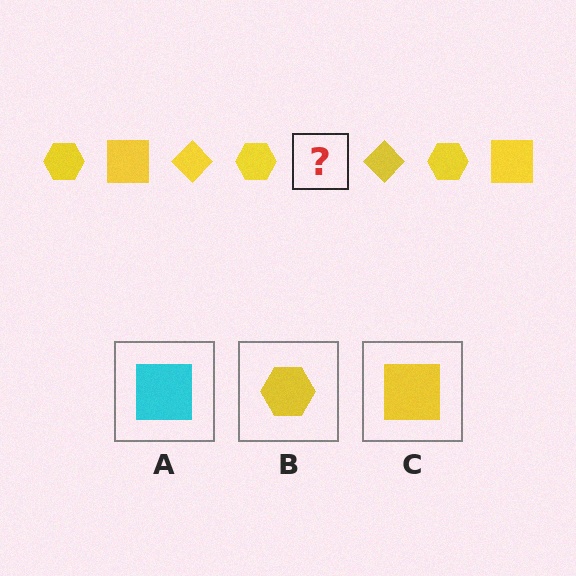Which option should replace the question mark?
Option C.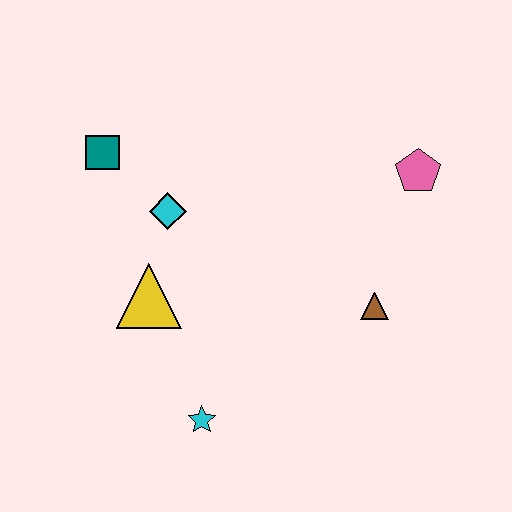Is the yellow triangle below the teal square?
Yes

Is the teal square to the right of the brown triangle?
No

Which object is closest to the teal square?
The cyan diamond is closest to the teal square.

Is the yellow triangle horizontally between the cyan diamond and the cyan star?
No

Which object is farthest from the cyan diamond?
The pink pentagon is farthest from the cyan diamond.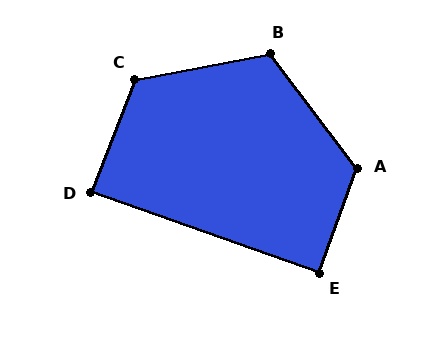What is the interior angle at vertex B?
Approximately 116 degrees (obtuse).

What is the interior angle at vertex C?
Approximately 122 degrees (obtuse).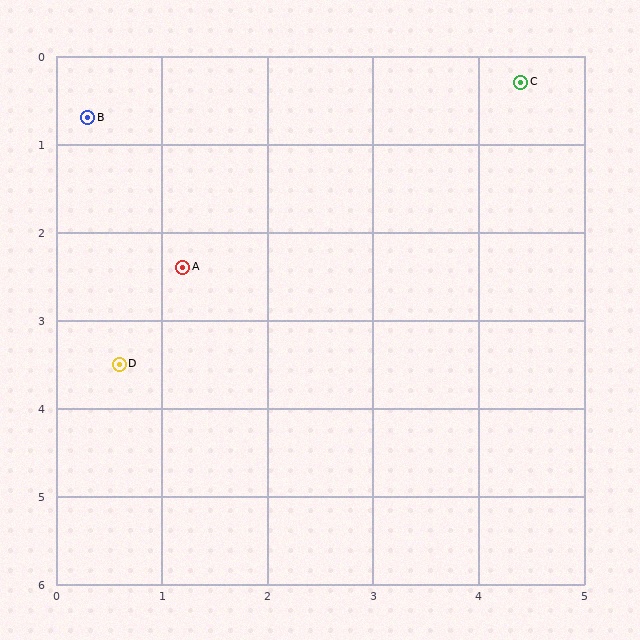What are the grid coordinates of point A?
Point A is at approximately (1.2, 2.4).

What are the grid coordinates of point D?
Point D is at approximately (0.6, 3.5).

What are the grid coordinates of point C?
Point C is at approximately (4.4, 0.3).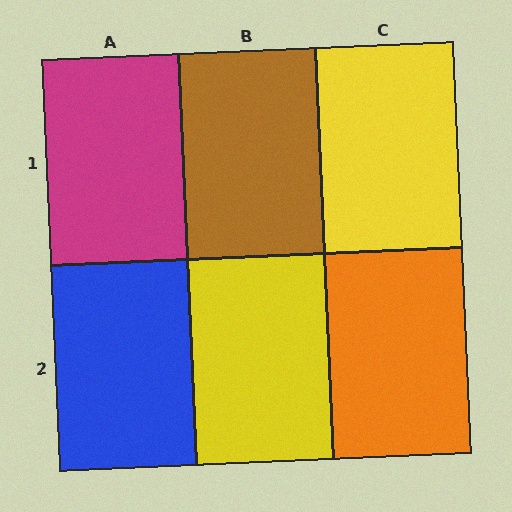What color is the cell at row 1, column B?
Brown.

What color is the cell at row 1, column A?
Magenta.